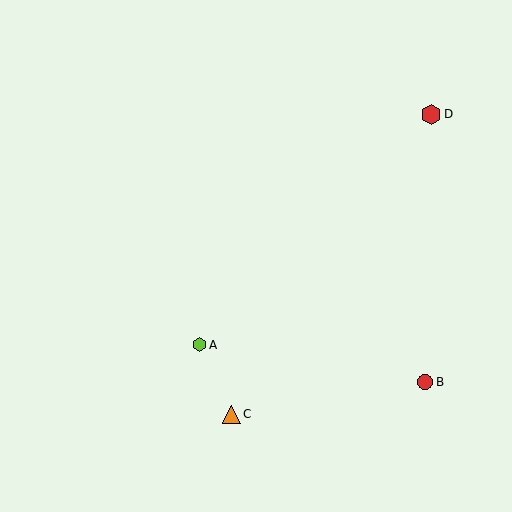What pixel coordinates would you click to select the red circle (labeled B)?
Click at (425, 382) to select the red circle B.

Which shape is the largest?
The red hexagon (labeled D) is the largest.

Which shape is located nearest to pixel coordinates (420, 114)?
The red hexagon (labeled D) at (431, 114) is nearest to that location.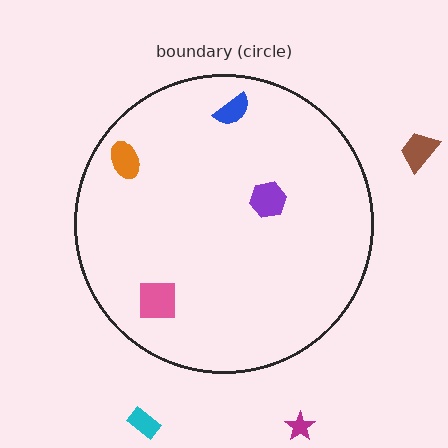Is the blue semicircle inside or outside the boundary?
Inside.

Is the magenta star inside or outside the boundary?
Outside.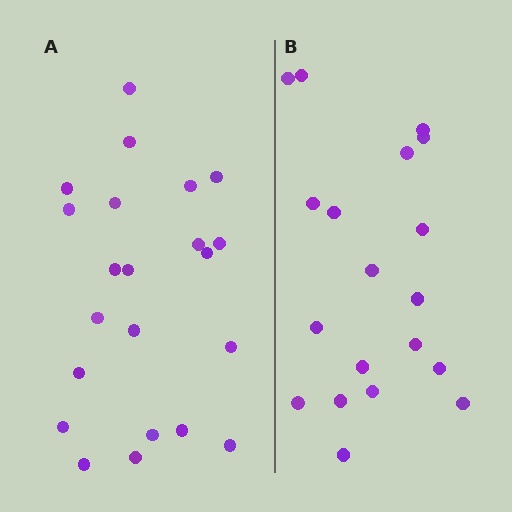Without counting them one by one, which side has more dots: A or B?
Region A (the left region) has more dots.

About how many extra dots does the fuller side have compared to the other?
Region A has just a few more — roughly 2 or 3 more dots than region B.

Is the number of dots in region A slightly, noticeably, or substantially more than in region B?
Region A has only slightly more — the two regions are fairly close. The ratio is roughly 1.2 to 1.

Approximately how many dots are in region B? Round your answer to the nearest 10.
About 20 dots. (The exact count is 19, which rounds to 20.)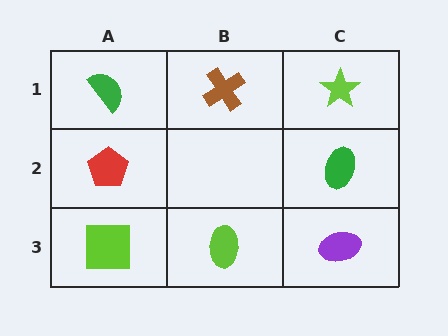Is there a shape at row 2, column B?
No, that cell is empty.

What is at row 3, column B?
A lime ellipse.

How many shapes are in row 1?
3 shapes.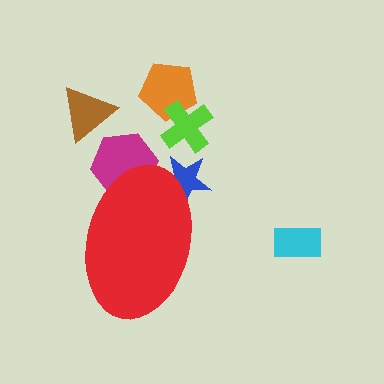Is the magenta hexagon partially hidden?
Yes, the magenta hexagon is partially hidden behind the red ellipse.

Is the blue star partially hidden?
Yes, the blue star is partially hidden behind the red ellipse.